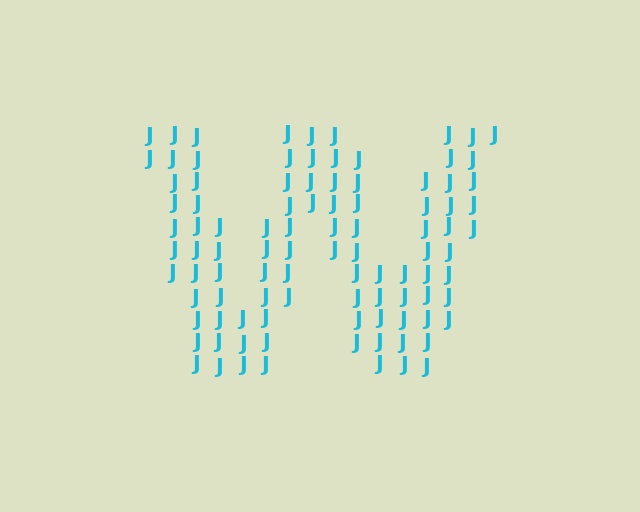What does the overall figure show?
The overall figure shows the letter W.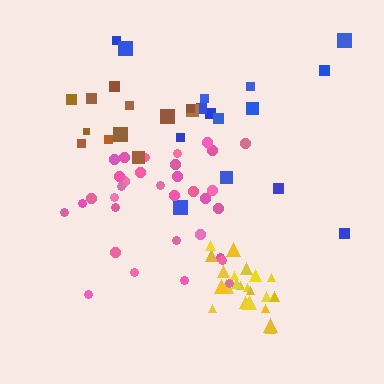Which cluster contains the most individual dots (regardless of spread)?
Pink (34).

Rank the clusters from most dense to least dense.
yellow, brown, pink, blue.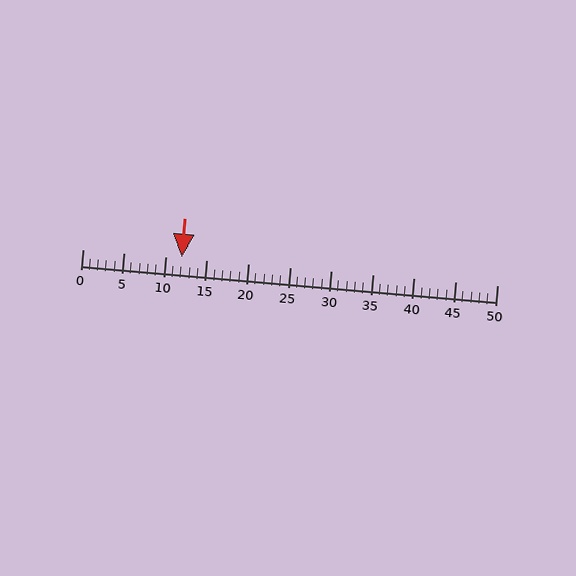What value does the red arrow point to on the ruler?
The red arrow points to approximately 12.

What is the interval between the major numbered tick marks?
The major tick marks are spaced 5 units apart.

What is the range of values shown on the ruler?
The ruler shows values from 0 to 50.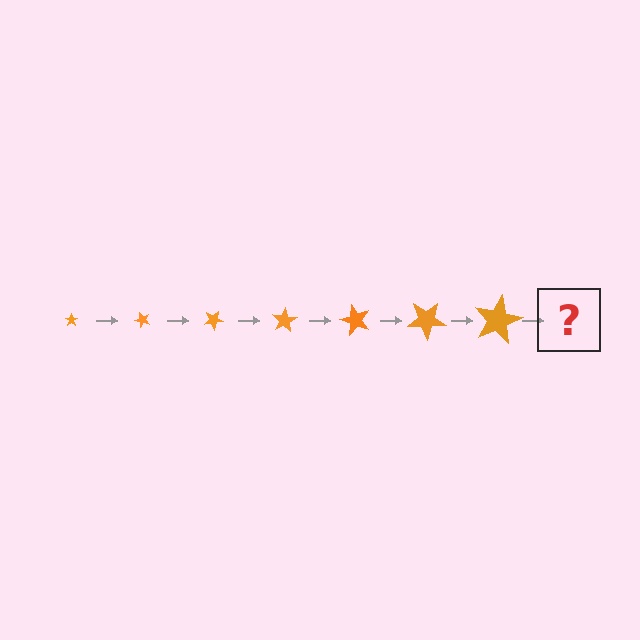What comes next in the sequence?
The next element should be a star, larger than the previous one and rotated 350 degrees from the start.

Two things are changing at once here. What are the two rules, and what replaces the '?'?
The two rules are that the star grows larger each step and it rotates 50 degrees each step. The '?' should be a star, larger than the previous one and rotated 350 degrees from the start.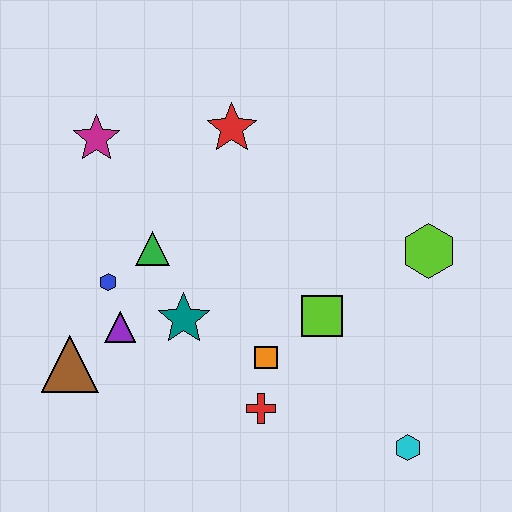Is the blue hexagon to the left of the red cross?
Yes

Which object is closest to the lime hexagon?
The lime square is closest to the lime hexagon.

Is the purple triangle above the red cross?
Yes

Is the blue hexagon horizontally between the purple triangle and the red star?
No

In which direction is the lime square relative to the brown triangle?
The lime square is to the right of the brown triangle.